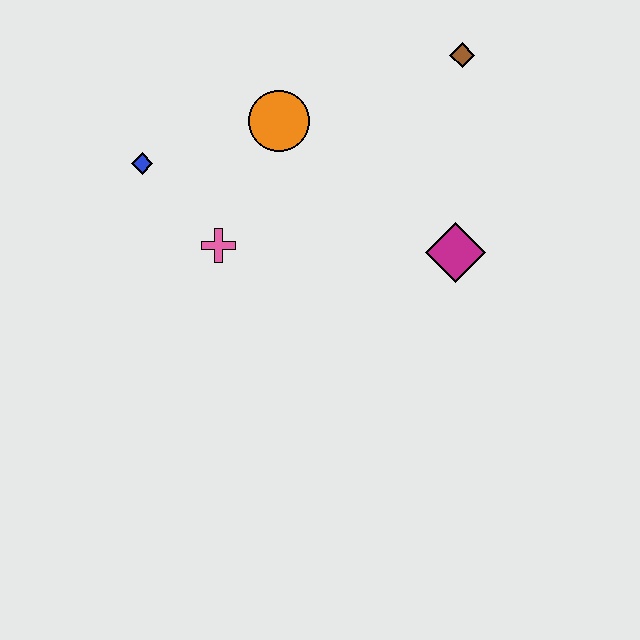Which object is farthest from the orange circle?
The magenta diamond is farthest from the orange circle.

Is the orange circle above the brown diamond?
No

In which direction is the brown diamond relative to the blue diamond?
The brown diamond is to the right of the blue diamond.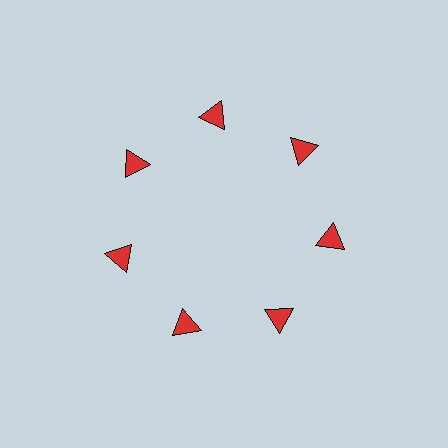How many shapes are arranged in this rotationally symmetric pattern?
There are 7 shapes, arranged in 7 groups of 1.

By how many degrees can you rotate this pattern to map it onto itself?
The pattern maps onto itself every 51 degrees of rotation.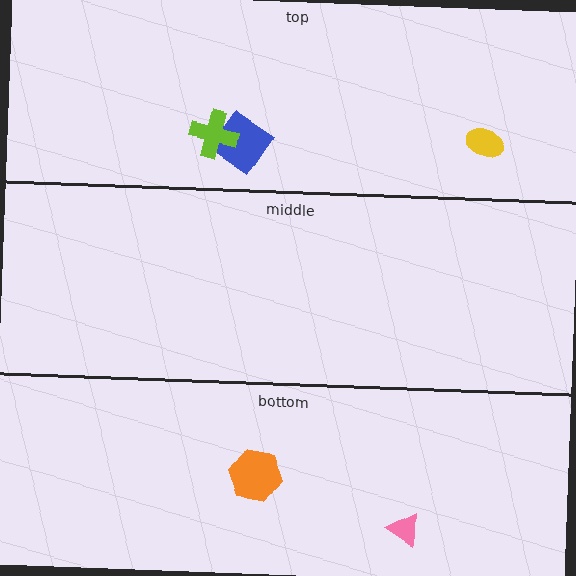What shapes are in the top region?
The yellow ellipse, the blue diamond, the lime cross.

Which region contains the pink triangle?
The bottom region.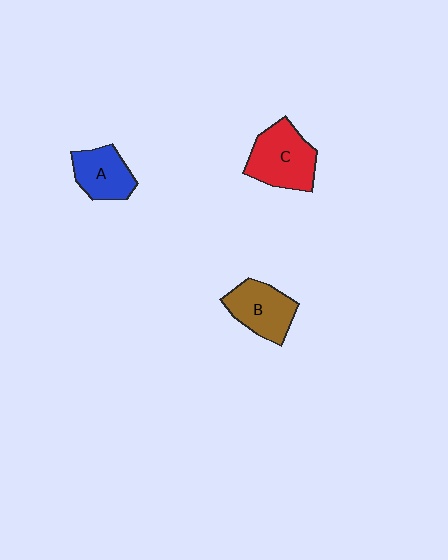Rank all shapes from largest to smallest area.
From largest to smallest: C (red), B (brown), A (blue).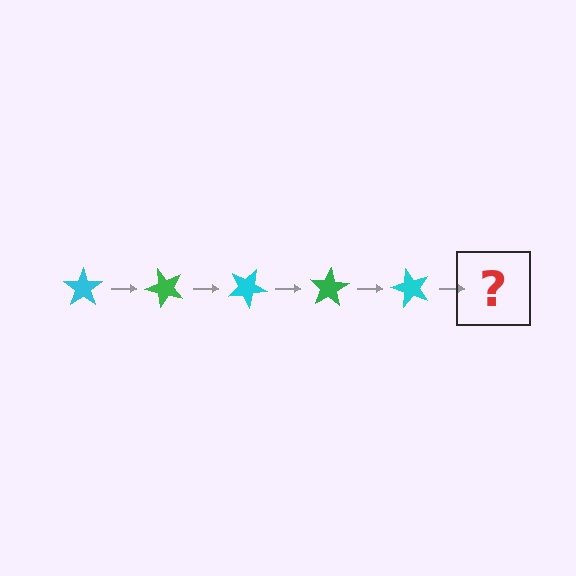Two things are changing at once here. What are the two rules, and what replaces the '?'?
The two rules are that it rotates 50 degrees each step and the color cycles through cyan and green. The '?' should be a green star, rotated 250 degrees from the start.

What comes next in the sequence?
The next element should be a green star, rotated 250 degrees from the start.